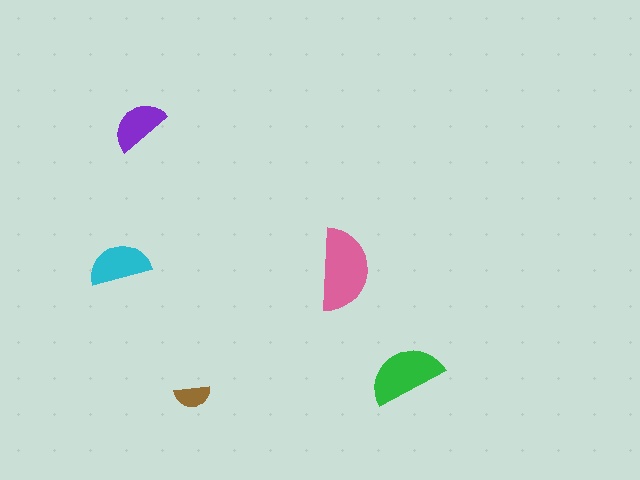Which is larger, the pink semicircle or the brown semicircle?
The pink one.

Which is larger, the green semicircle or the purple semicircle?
The green one.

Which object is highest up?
The purple semicircle is topmost.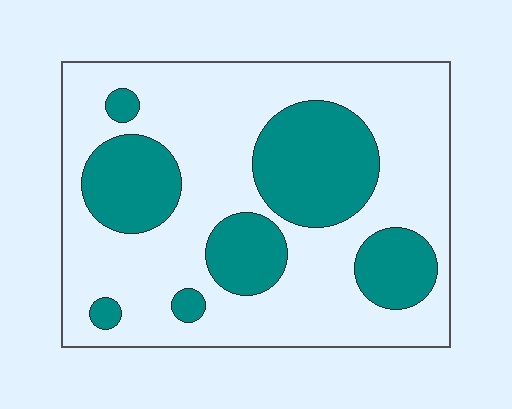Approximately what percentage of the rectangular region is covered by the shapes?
Approximately 30%.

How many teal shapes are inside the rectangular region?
7.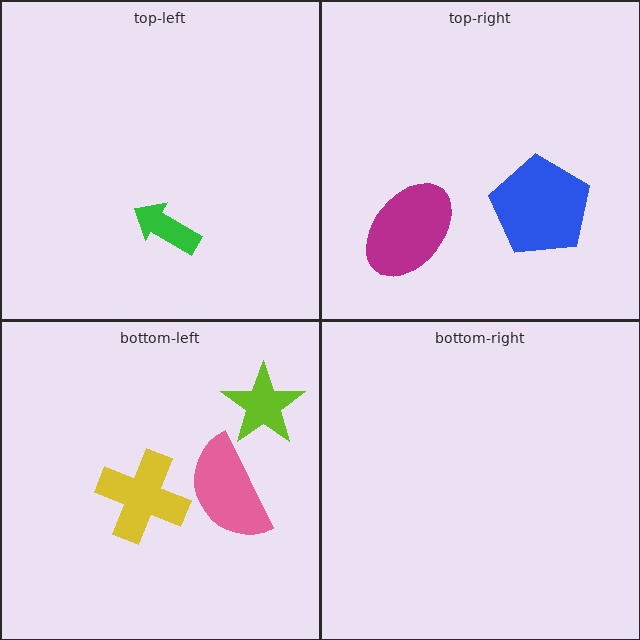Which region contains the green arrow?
The top-left region.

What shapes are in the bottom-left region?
The lime star, the pink semicircle, the yellow cross.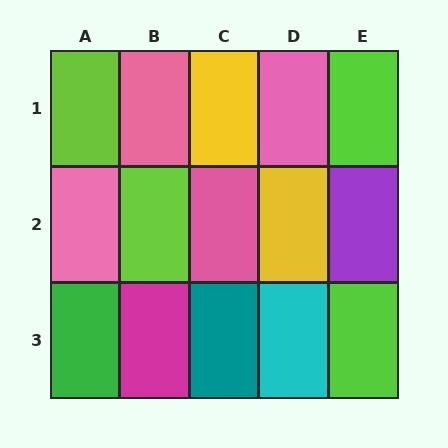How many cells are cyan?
1 cell is cyan.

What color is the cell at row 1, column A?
Lime.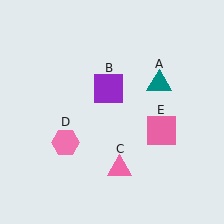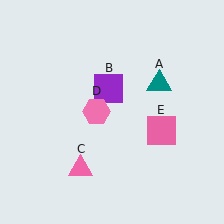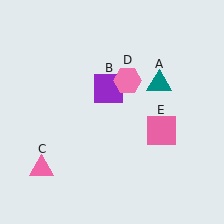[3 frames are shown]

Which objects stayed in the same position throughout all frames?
Teal triangle (object A) and purple square (object B) and pink square (object E) remained stationary.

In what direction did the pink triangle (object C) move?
The pink triangle (object C) moved left.